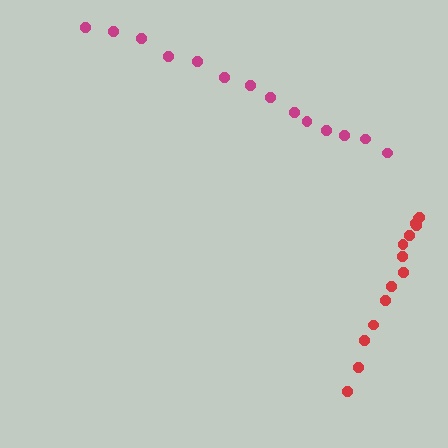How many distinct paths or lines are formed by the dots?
There are 2 distinct paths.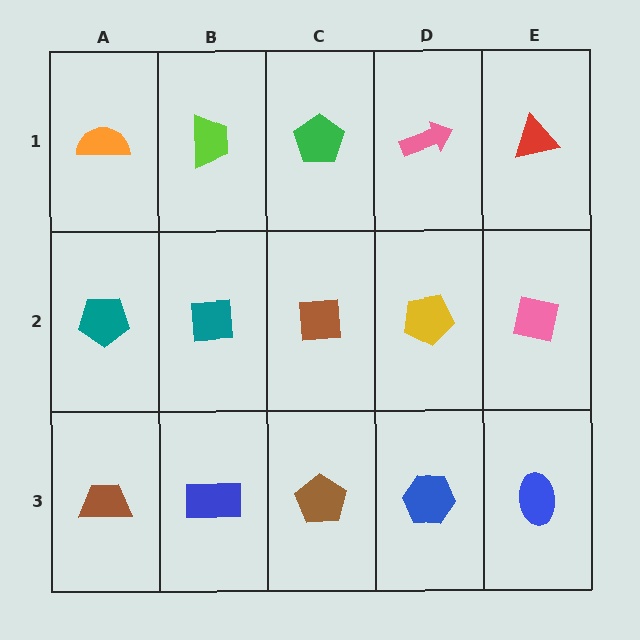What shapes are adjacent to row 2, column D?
A pink arrow (row 1, column D), a blue hexagon (row 3, column D), a brown square (row 2, column C), a pink square (row 2, column E).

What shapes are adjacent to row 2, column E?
A red triangle (row 1, column E), a blue ellipse (row 3, column E), a yellow pentagon (row 2, column D).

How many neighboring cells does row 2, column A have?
3.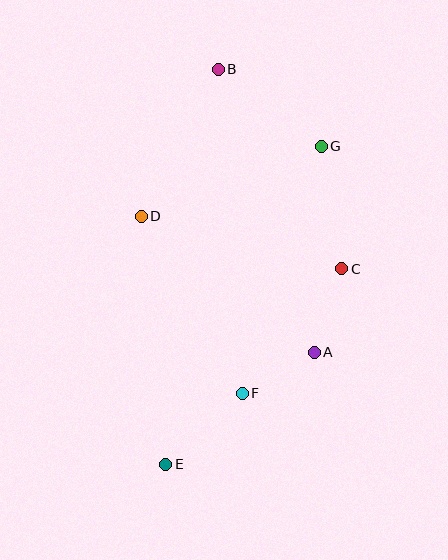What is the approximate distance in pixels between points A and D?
The distance between A and D is approximately 220 pixels.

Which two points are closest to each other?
Points A and F are closest to each other.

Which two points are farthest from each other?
Points B and E are farthest from each other.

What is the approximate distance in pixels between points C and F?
The distance between C and F is approximately 159 pixels.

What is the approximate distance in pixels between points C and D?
The distance between C and D is approximately 207 pixels.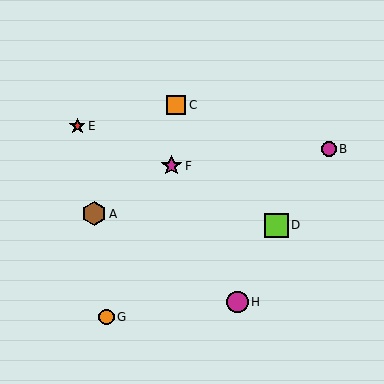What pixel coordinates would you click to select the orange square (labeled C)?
Click at (176, 105) to select the orange square C.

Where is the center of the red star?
The center of the red star is at (77, 126).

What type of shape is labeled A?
Shape A is a brown hexagon.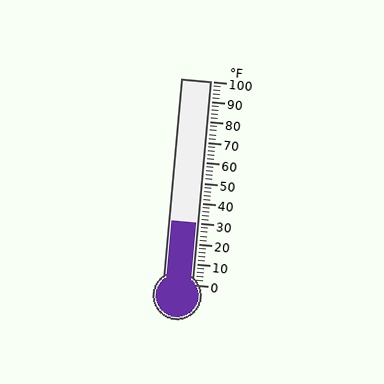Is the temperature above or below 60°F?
The temperature is below 60°F.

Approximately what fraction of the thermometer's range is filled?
The thermometer is filled to approximately 30% of its range.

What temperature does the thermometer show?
The thermometer shows approximately 30°F.